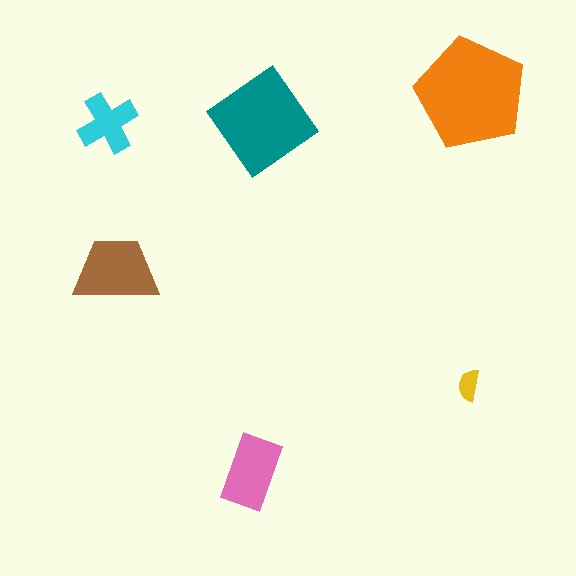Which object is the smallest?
The yellow semicircle.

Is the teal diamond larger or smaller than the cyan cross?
Larger.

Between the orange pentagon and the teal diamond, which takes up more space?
The orange pentagon.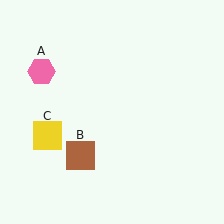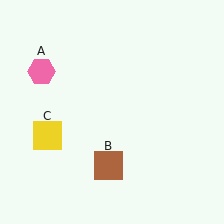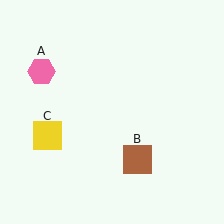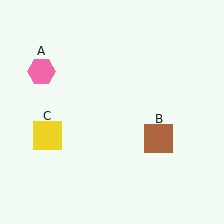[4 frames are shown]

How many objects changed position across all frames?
1 object changed position: brown square (object B).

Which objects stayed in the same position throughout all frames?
Pink hexagon (object A) and yellow square (object C) remained stationary.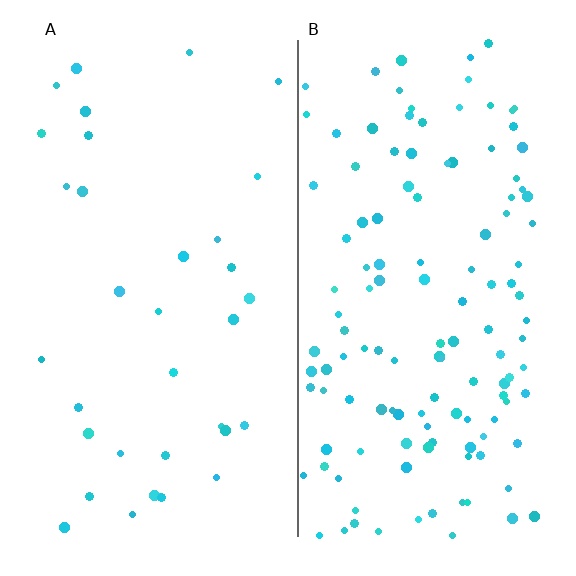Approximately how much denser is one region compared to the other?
Approximately 3.9× — region B over region A.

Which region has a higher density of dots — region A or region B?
B (the right).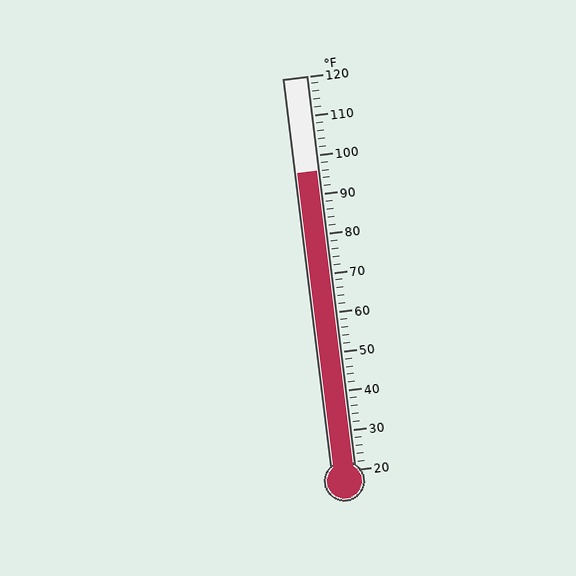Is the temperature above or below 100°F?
The temperature is below 100°F.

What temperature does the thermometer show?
The thermometer shows approximately 96°F.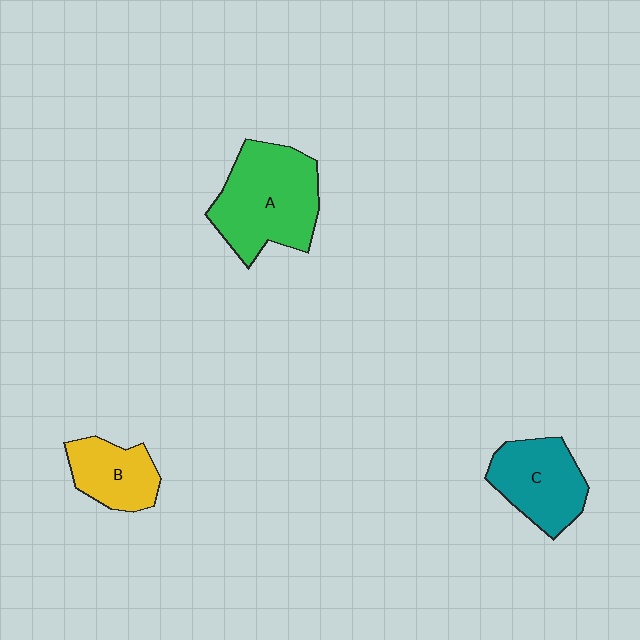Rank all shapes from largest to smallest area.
From largest to smallest: A (green), C (teal), B (yellow).